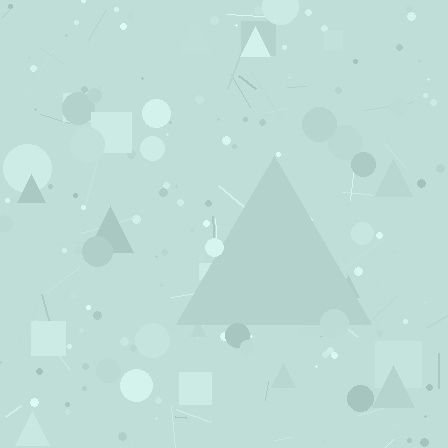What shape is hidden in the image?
A triangle is hidden in the image.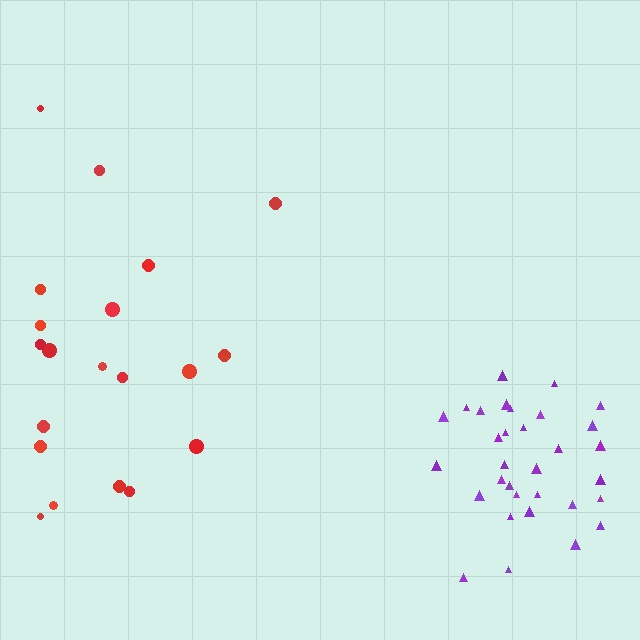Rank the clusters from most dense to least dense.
purple, red.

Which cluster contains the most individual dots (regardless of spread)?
Purple (32).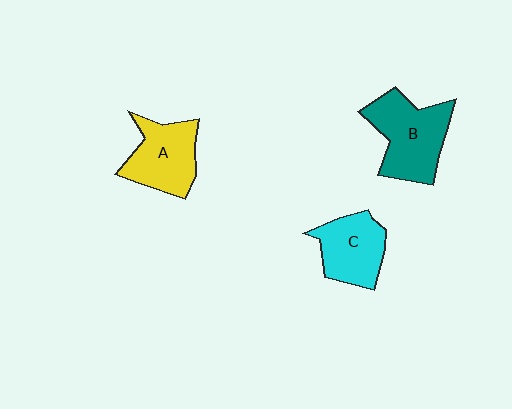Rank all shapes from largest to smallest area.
From largest to smallest: B (teal), A (yellow), C (cyan).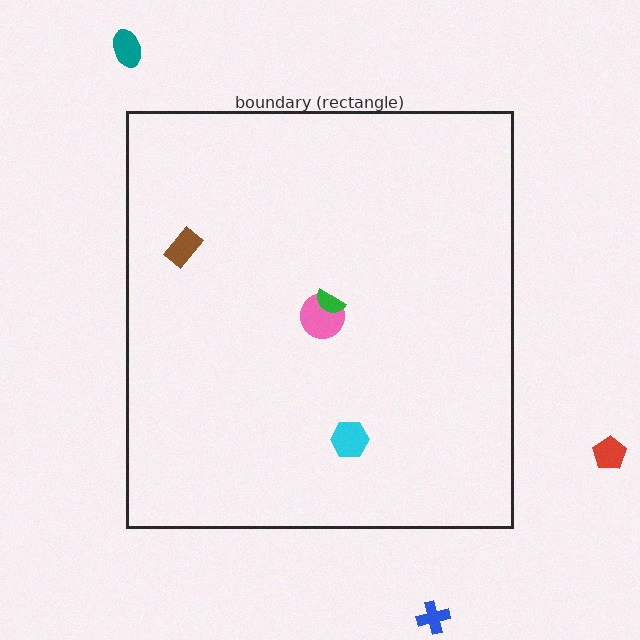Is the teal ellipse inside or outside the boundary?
Outside.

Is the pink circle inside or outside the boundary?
Inside.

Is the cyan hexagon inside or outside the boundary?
Inside.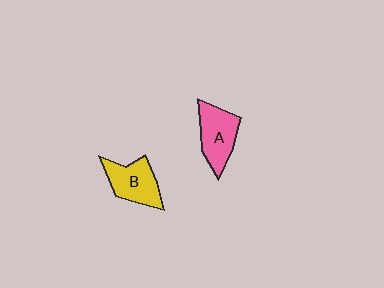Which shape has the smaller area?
Shape B (yellow).